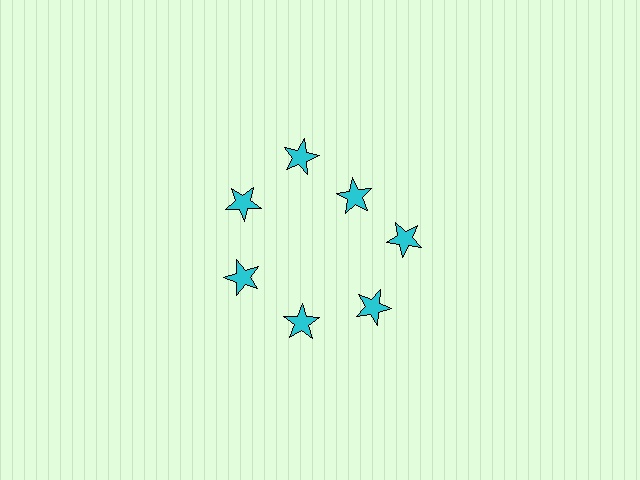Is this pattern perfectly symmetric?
No. The 7 cyan stars are arranged in a ring, but one element near the 1 o'clock position is pulled inward toward the center, breaking the 7-fold rotational symmetry.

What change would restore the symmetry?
The symmetry would be restored by moving it outward, back onto the ring so that all 7 stars sit at equal angles and equal distance from the center.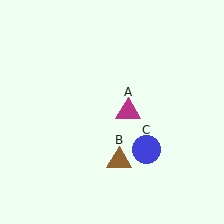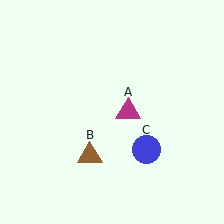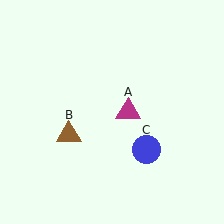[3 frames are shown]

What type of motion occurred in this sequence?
The brown triangle (object B) rotated clockwise around the center of the scene.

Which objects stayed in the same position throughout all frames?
Magenta triangle (object A) and blue circle (object C) remained stationary.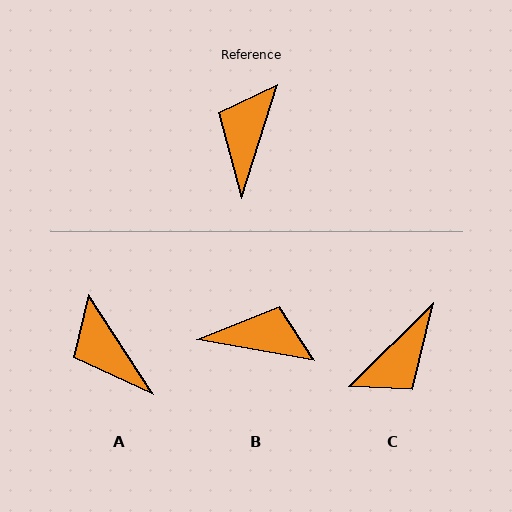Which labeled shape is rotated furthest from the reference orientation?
C, about 152 degrees away.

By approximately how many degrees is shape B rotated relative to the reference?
Approximately 83 degrees clockwise.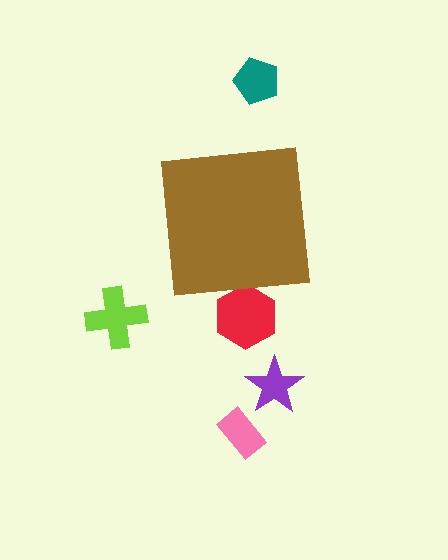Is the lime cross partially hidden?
No, the lime cross is fully visible.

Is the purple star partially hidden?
No, the purple star is fully visible.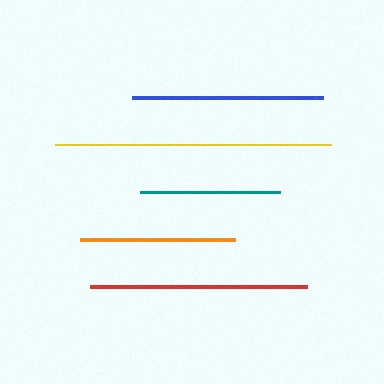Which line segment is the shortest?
The teal line is the shortest at approximately 140 pixels.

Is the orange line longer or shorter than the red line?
The red line is longer than the orange line.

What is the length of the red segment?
The red segment is approximately 217 pixels long.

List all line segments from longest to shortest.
From longest to shortest: yellow, red, blue, orange, teal.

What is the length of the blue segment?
The blue segment is approximately 191 pixels long.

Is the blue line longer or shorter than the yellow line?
The yellow line is longer than the blue line.